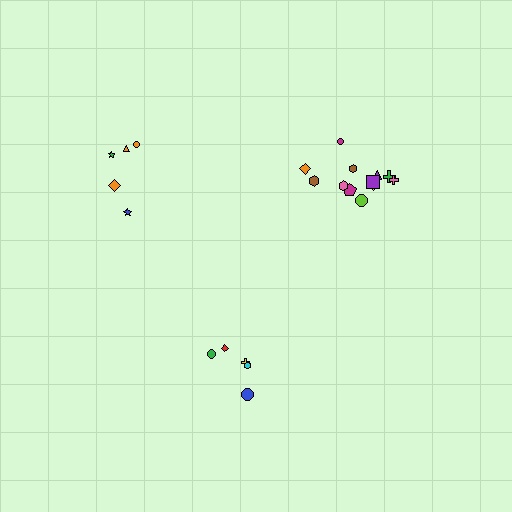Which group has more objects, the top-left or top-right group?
The top-right group.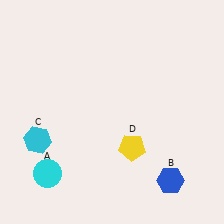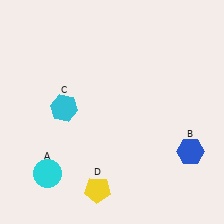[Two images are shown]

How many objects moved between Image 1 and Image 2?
3 objects moved between the two images.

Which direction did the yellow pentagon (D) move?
The yellow pentagon (D) moved down.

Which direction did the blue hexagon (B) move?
The blue hexagon (B) moved up.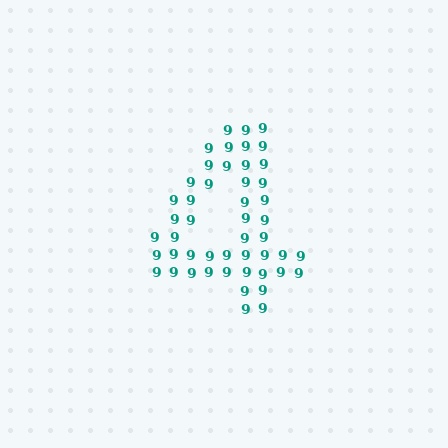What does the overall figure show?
The overall figure shows the digit 4.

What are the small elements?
The small elements are digit 9's.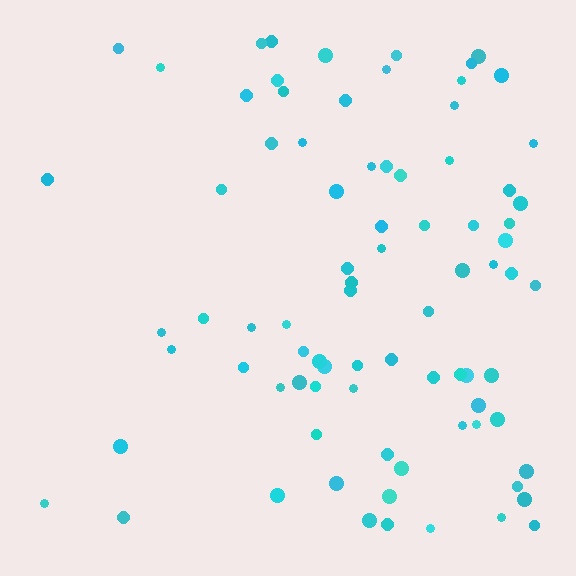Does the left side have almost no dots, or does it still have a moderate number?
Still a moderate number, just noticeably fewer than the right.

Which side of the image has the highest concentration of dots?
The right.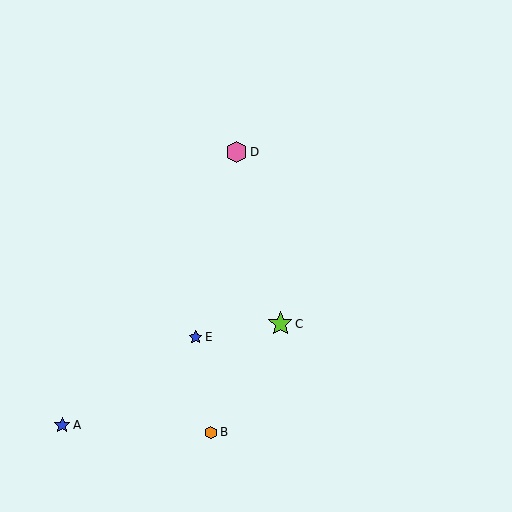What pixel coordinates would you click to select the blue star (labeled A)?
Click at (62, 425) to select the blue star A.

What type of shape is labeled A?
Shape A is a blue star.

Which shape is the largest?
The lime star (labeled C) is the largest.